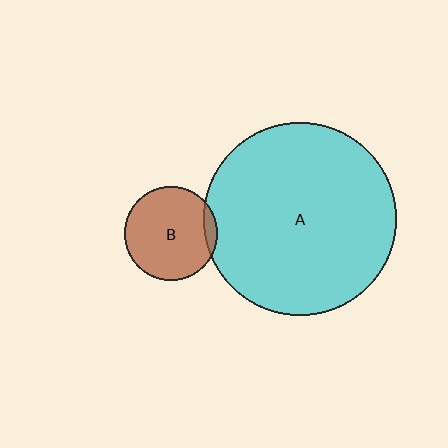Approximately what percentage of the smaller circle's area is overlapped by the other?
Approximately 5%.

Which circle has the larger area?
Circle A (cyan).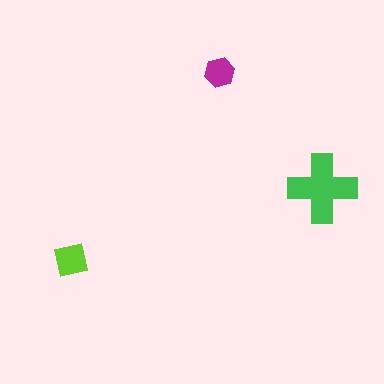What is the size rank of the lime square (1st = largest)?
2nd.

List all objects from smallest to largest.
The magenta hexagon, the lime square, the green cross.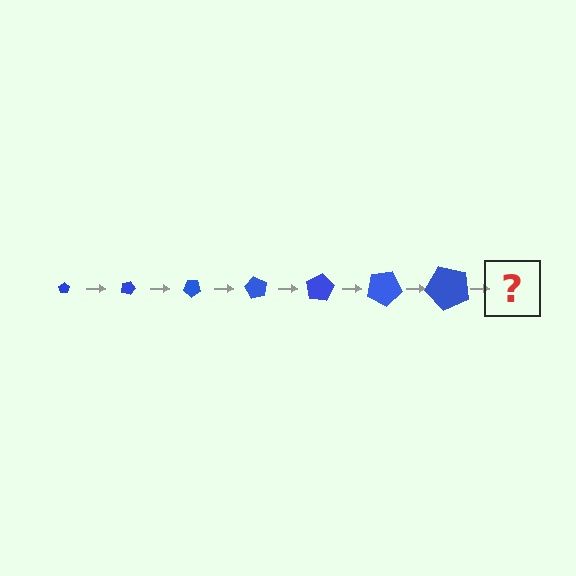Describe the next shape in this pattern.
It should be a pentagon, larger than the previous one and rotated 140 degrees from the start.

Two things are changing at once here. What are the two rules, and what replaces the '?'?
The two rules are that the pentagon grows larger each step and it rotates 20 degrees each step. The '?' should be a pentagon, larger than the previous one and rotated 140 degrees from the start.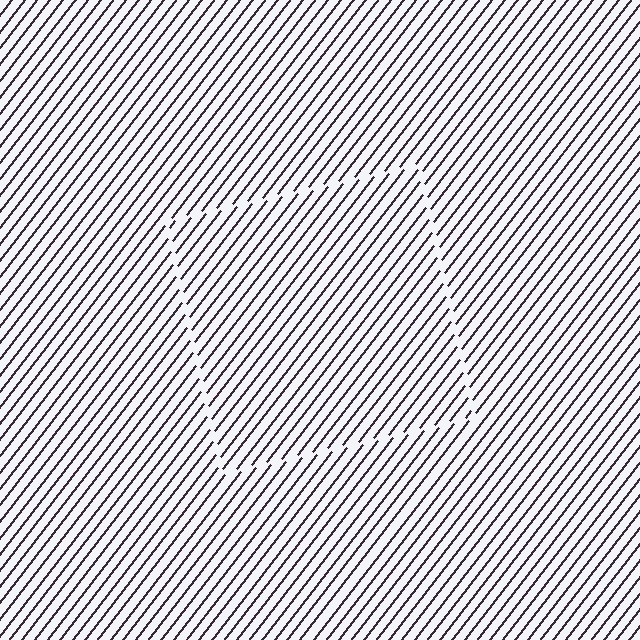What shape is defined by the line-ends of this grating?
An illusory square. The interior of the shape contains the same grating, shifted by half a period — the contour is defined by the phase discontinuity where line-ends from the inner and outer gratings abut.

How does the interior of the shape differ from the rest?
The interior of the shape contains the same grating, shifted by half a period — the contour is defined by the phase discontinuity where line-ends from the inner and outer gratings abut.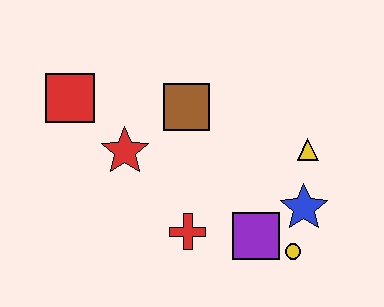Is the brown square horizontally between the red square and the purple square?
Yes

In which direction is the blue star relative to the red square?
The blue star is to the right of the red square.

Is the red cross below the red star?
Yes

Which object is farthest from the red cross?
The red square is farthest from the red cross.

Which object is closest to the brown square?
The red star is closest to the brown square.